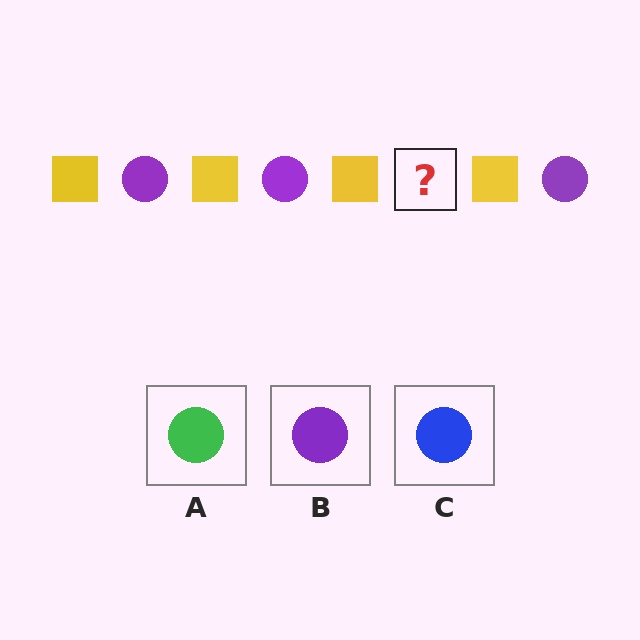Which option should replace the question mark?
Option B.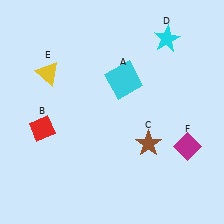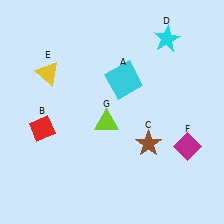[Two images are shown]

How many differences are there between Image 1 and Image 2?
There is 1 difference between the two images.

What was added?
A lime triangle (G) was added in Image 2.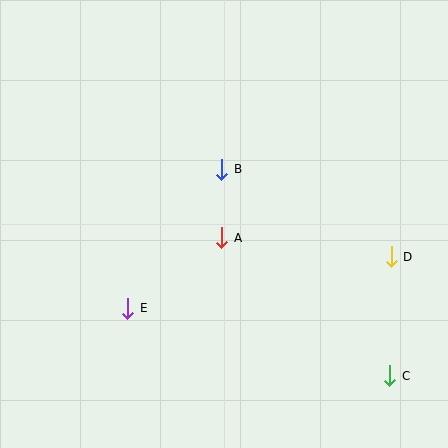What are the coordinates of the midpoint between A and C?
The midpoint between A and C is at (306, 307).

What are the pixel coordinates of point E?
Point E is at (128, 308).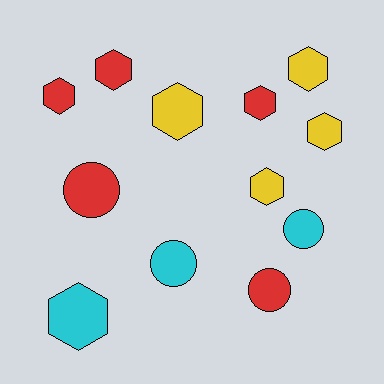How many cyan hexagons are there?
There is 1 cyan hexagon.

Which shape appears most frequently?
Hexagon, with 8 objects.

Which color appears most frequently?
Red, with 5 objects.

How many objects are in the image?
There are 12 objects.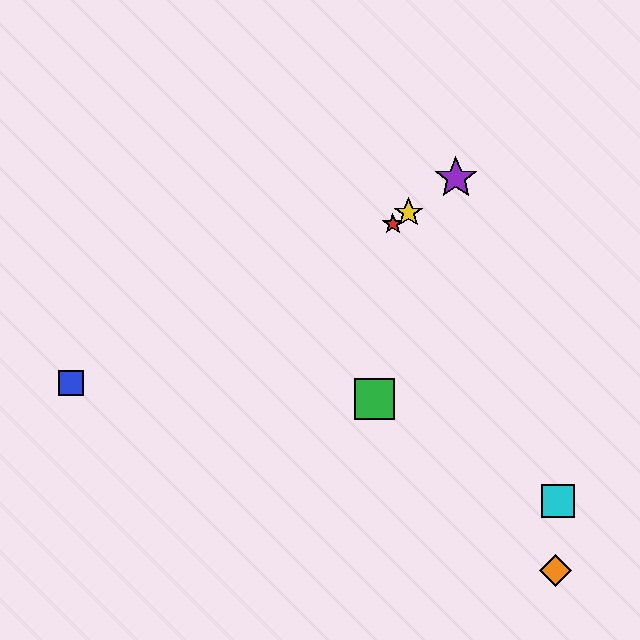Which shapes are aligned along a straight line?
The red star, the yellow star, the purple star are aligned along a straight line.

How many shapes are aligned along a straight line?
3 shapes (the red star, the yellow star, the purple star) are aligned along a straight line.